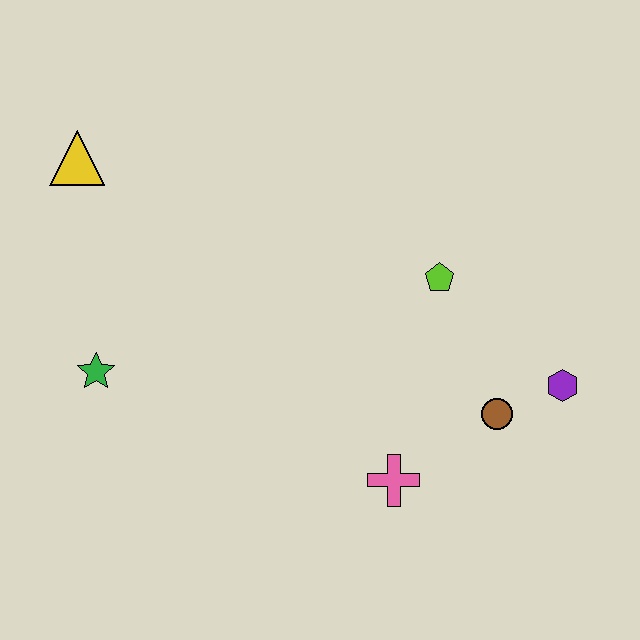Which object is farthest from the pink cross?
The yellow triangle is farthest from the pink cross.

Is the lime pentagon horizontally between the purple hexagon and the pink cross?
Yes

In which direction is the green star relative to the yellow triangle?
The green star is below the yellow triangle.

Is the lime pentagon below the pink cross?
No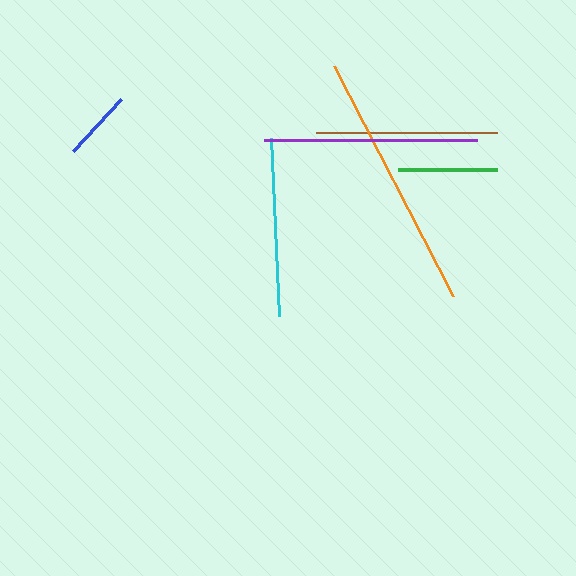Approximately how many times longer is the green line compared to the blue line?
The green line is approximately 1.4 times the length of the blue line.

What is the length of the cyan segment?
The cyan segment is approximately 177 pixels long.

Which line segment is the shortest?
The blue line is the shortest at approximately 72 pixels.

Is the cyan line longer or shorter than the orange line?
The orange line is longer than the cyan line.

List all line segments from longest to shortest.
From longest to shortest: orange, purple, brown, cyan, green, blue.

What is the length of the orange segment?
The orange segment is approximately 260 pixels long.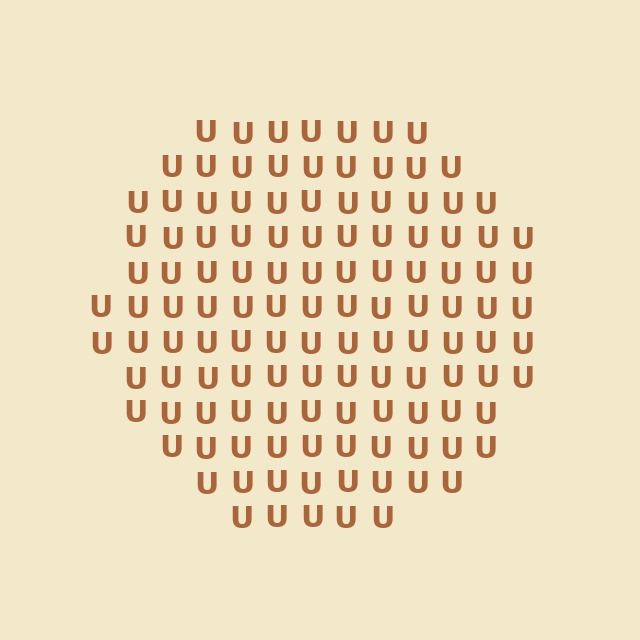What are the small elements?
The small elements are letter U's.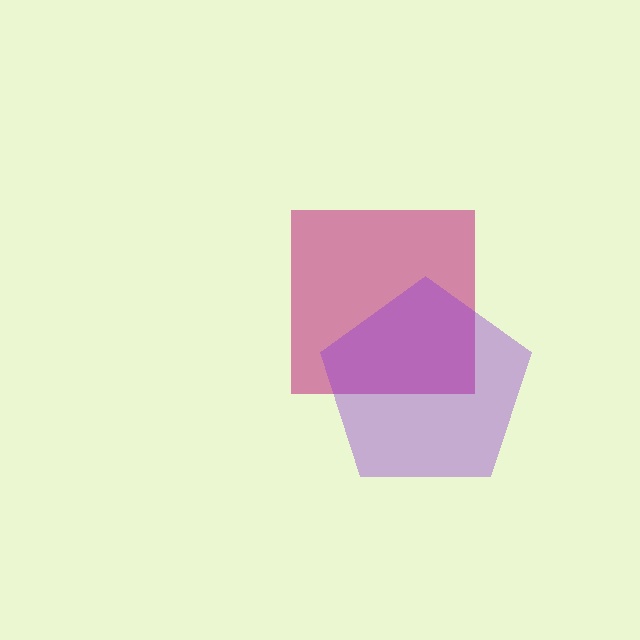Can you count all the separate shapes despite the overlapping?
Yes, there are 2 separate shapes.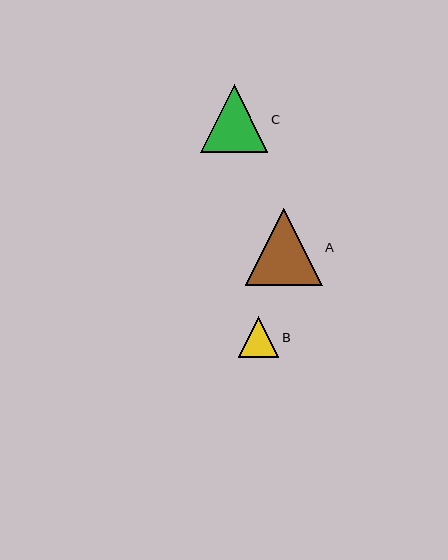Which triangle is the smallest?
Triangle B is the smallest with a size of approximately 41 pixels.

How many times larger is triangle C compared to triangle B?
Triangle C is approximately 1.6 times the size of triangle B.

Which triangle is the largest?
Triangle A is the largest with a size of approximately 77 pixels.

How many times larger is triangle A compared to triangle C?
Triangle A is approximately 1.1 times the size of triangle C.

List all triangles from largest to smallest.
From largest to smallest: A, C, B.